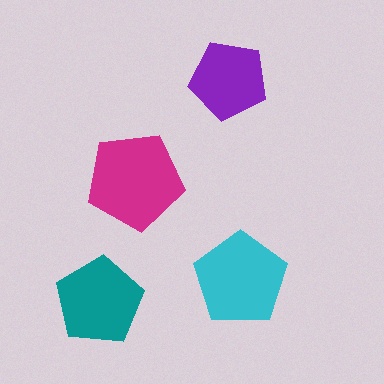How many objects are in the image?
There are 4 objects in the image.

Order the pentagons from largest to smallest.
the magenta one, the cyan one, the teal one, the purple one.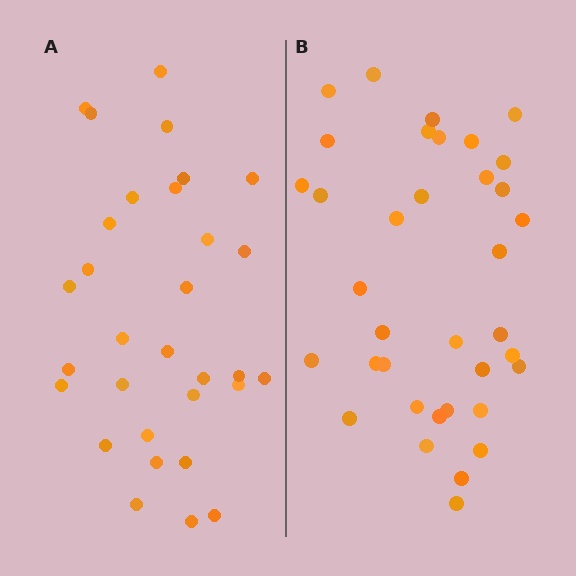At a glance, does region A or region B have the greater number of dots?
Region B (the right region) has more dots.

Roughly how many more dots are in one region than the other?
Region B has about 5 more dots than region A.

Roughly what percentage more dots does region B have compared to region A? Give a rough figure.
About 15% more.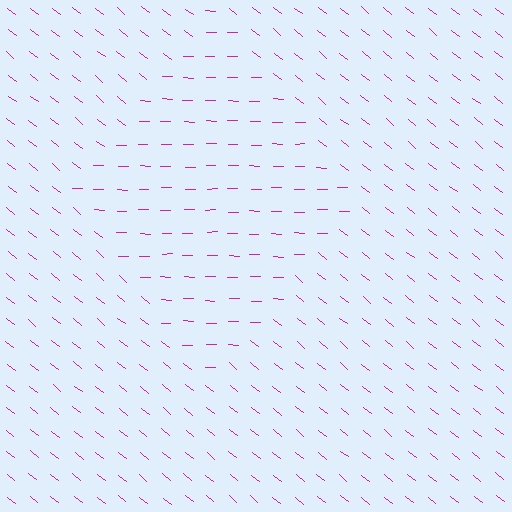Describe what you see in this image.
The image is filled with small magenta line segments. A diamond region in the image has lines oriented differently from the surrounding lines, creating a visible texture boundary.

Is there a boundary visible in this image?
Yes, there is a texture boundary formed by a change in line orientation.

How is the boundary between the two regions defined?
The boundary is defined purely by a change in line orientation (approximately 38 degrees difference). All lines are the same color and thickness.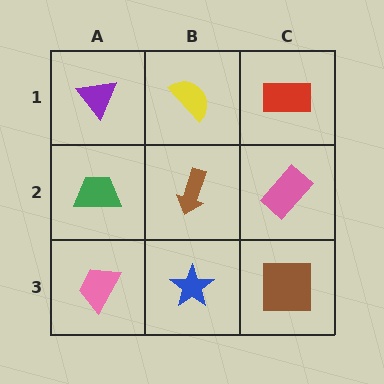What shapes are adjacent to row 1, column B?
A brown arrow (row 2, column B), a purple triangle (row 1, column A), a red rectangle (row 1, column C).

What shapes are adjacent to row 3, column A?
A green trapezoid (row 2, column A), a blue star (row 3, column B).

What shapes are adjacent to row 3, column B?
A brown arrow (row 2, column B), a pink trapezoid (row 3, column A), a brown square (row 3, column C).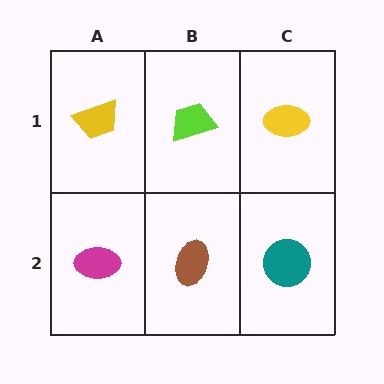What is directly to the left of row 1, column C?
A lime trapezoid.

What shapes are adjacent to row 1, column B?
A brown ellipse (row 2, column B), a yellow trapezoid (row 1, column A), a yellow ellipse (row 1, column C).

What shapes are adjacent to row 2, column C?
A yellow ellipse (row 1, column C), a brown ellipse (row 2, column B).